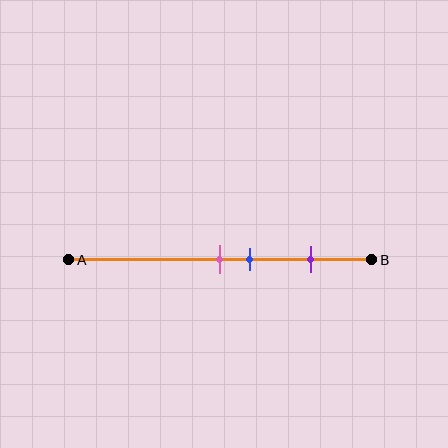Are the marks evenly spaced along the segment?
No, the marks are not evenly spaced.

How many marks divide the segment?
There are 3 marks dividing the segment.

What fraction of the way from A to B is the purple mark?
The purple mark is approximately 80% (0.8) of the way from A to B.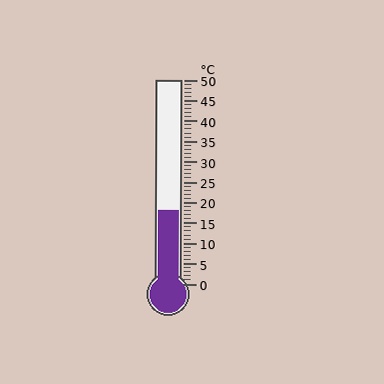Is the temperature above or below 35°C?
The temperature is below 35°C.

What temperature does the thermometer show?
The thermometer shows approximately 18°C.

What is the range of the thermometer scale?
The thermometer scale ranges from 0°C to 50°C.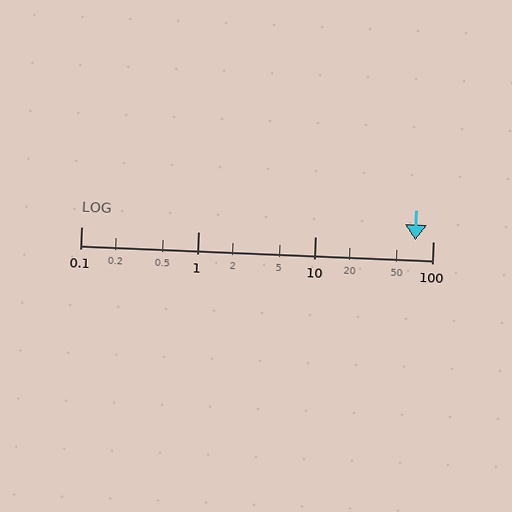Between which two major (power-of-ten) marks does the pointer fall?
The pointer is between 10 and 100.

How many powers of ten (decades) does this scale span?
The scale spans 3 decades, from 0.1 to 100.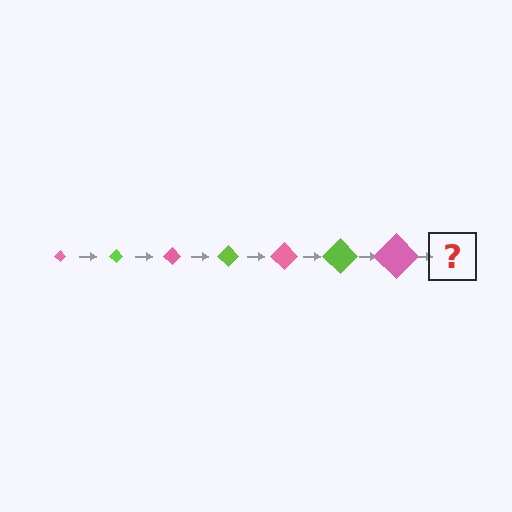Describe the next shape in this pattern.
It should be a lime diamond, larger than the previous one.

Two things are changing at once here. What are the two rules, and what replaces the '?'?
The two rules are that the diamond grows larger each step and the color cycles through pink and lime. The '?' should be a lime diamond, larger than the previous one.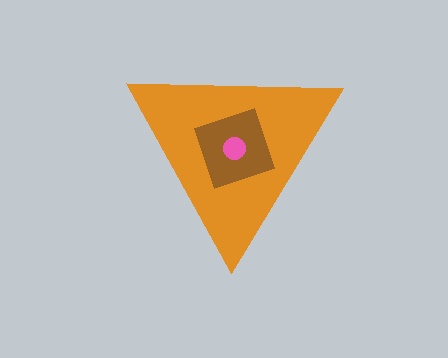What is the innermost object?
The pink circle.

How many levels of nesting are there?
3.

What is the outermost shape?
The orange triangle.